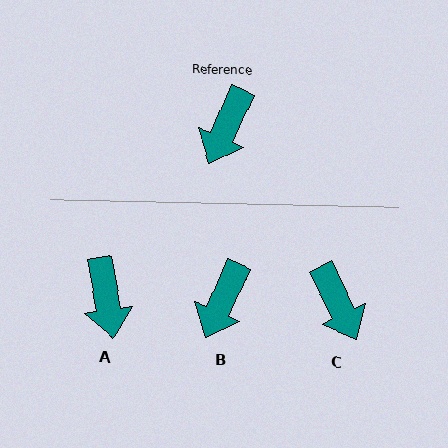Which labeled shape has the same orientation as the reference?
B.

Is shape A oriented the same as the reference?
No, it is off by about 34 degrees.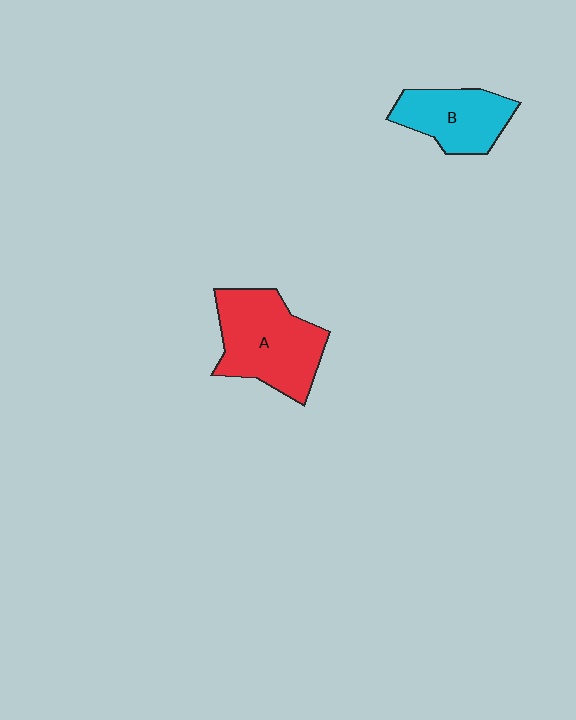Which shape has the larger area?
Shape A (red).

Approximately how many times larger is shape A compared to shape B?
Approximately 1.4 times.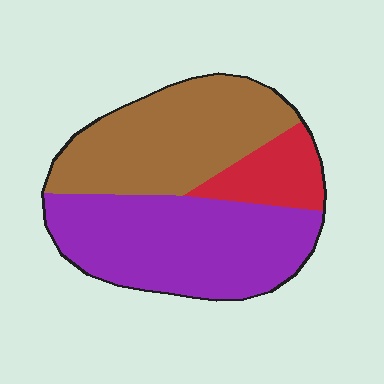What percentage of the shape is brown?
Brown takes up about two fifths (2/5) of the shape.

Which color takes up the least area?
Red, at roughly 15%.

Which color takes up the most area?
Purple, at roughly 45%.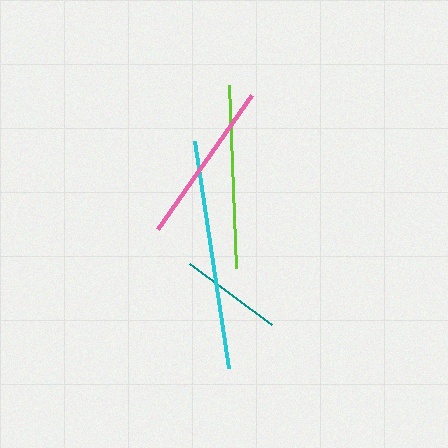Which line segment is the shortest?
The teal line is the shortest at approximately 103 pixels.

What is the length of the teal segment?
The teal segment is approximately 103 pixels long.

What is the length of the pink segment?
The pink segment is approximately 164 pixels long.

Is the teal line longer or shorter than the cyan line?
The cyan line is longer than the teal line.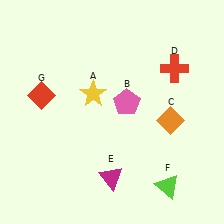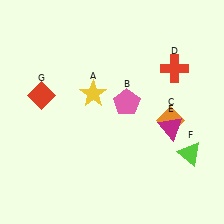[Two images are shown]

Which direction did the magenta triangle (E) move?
The magenta triangle (E) moved right.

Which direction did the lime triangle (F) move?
The lime triangle (F) moved up.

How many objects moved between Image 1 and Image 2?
2 objects moved between the two images.